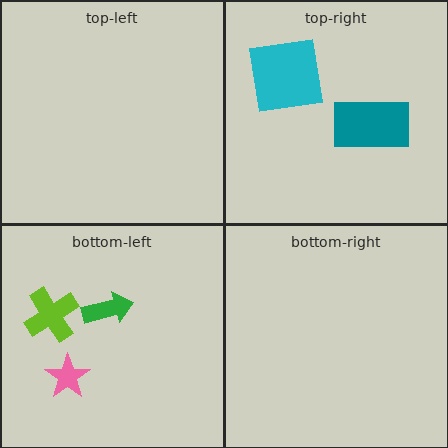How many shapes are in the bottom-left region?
3.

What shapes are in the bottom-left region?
The pink star, the lime cross, the green arrow.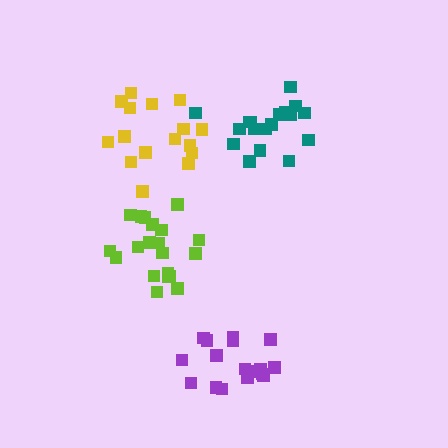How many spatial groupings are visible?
There are 4 spatial groupings.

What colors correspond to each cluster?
The clusters are colored: teal, lime, purple, yellow.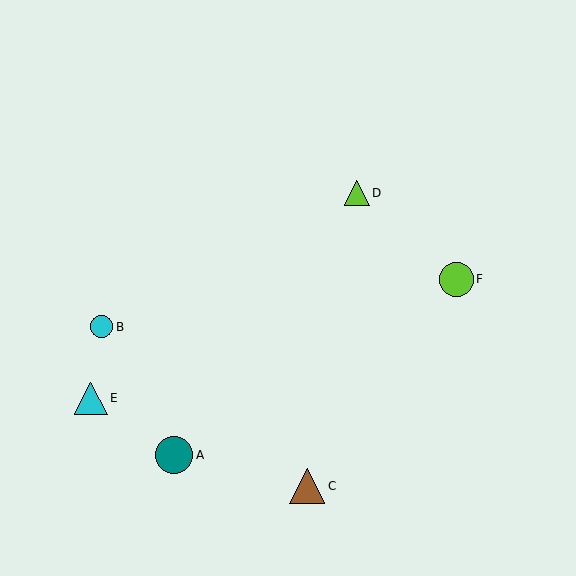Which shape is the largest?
The teal circle (labeled A) is the largest.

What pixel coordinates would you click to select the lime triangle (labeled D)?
Click at (357, 193) to select the lime triangle D.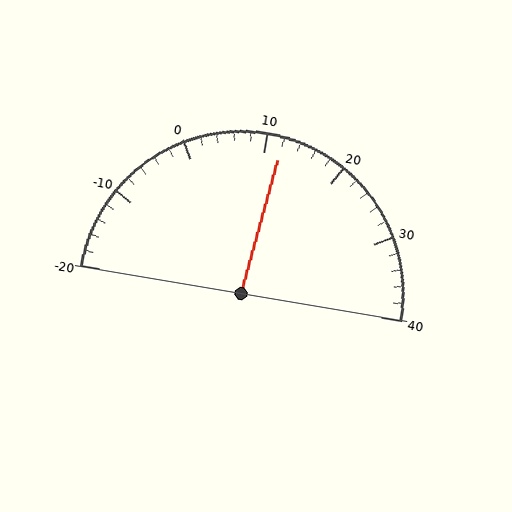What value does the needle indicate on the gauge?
The needle indicates approximately 12.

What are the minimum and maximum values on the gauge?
The gauge ranges from -20 to 40.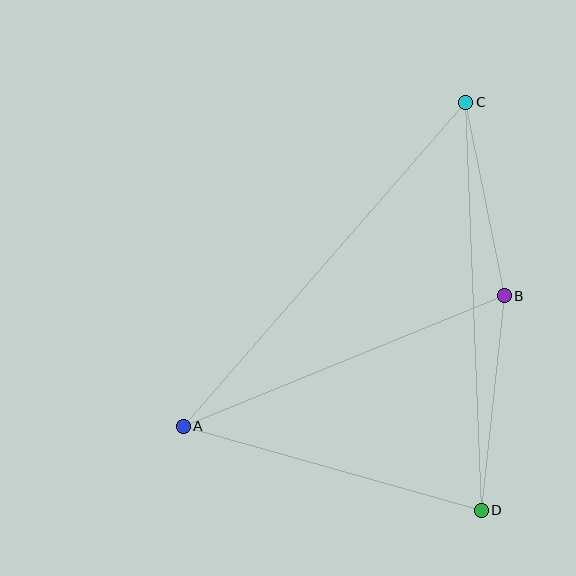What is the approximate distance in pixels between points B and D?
The distance between B and D is approximately 215 pixels.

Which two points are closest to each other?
Points B and C are closest to each other.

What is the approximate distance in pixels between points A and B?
The distance between A and B is approximately 346 pixels.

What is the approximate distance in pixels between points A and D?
The distance between A and D is approximately 309 pixels.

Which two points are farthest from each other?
Points A and C are farthest from each other.